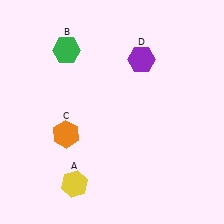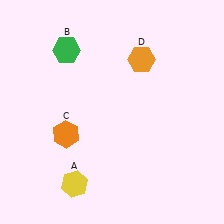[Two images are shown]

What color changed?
The hexagon (D) changed from purple in Image 1 to orange in Image 2.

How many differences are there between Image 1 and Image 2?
There is 1 difference between the two images.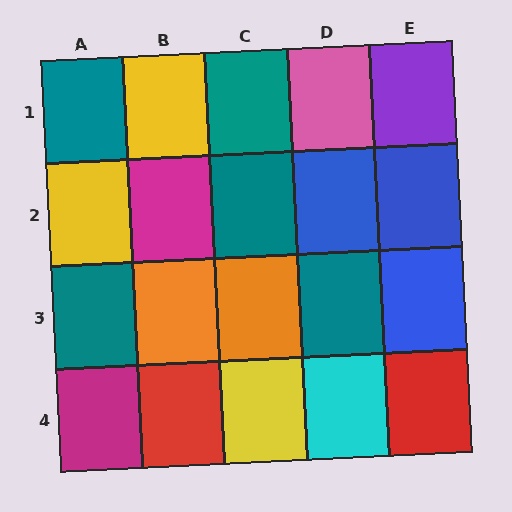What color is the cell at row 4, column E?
Red.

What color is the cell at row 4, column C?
Yellow.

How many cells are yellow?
3 cells are yellow.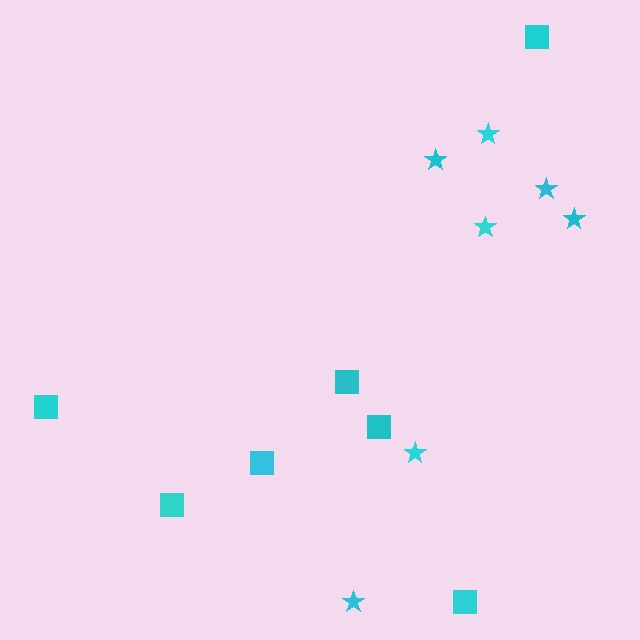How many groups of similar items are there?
There are 2 groups: one group of squares (7) and one group of stars (7).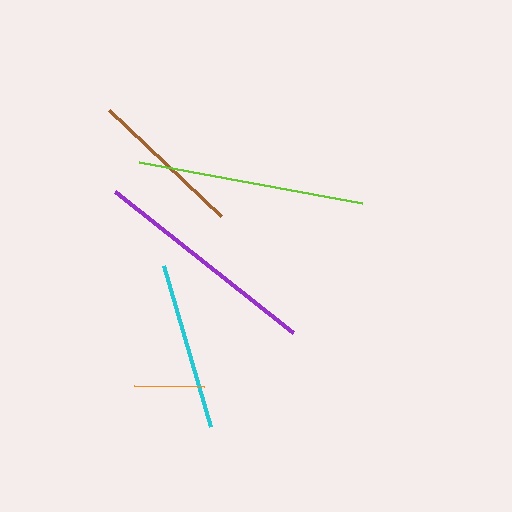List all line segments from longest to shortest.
From longest to shortest: purple, lime, cyan, brown, orange.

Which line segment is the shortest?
The orange line is the shortest at approximately 70 pixels.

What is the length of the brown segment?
The brown segment is approximately 154 pixels long.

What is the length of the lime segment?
The lime segment is approximately 227 pixels long.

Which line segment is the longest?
The purple line is the longest at approximately 227 pixels.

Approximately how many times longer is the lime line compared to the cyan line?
The lime line is approximately 1.4 times the length of the cyan line.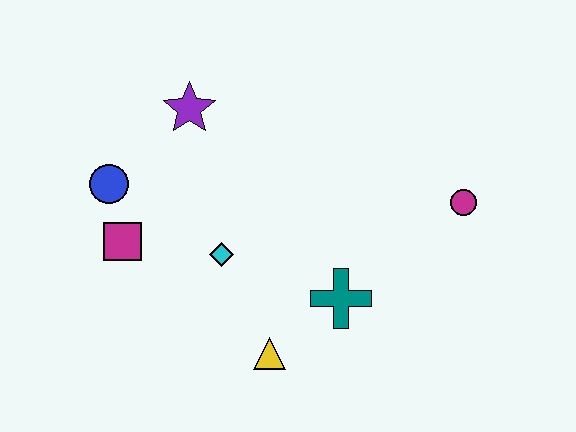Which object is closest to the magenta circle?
The teal cross is closest to the magenta circle.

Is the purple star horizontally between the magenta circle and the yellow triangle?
No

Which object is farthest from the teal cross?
The blue circle is farthest from the teal cross.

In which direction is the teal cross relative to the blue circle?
The teal cross is to the right of the blue circle.